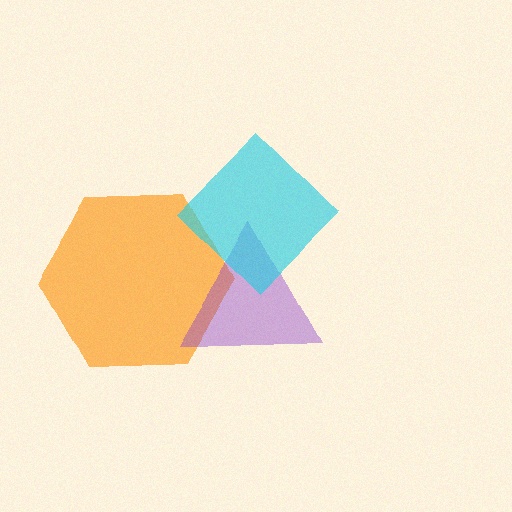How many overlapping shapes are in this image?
There are 3 overlapping shapes in the image.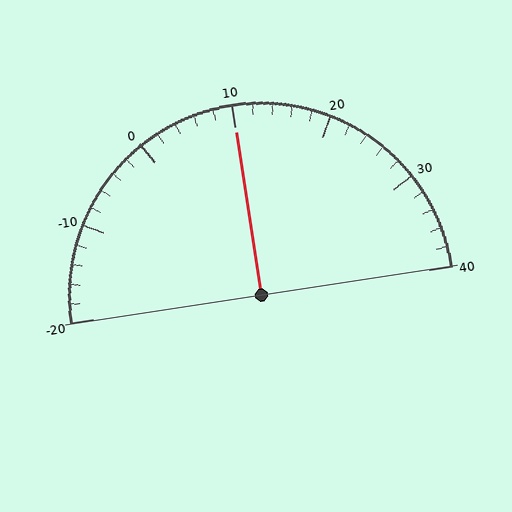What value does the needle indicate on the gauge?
The needle indicates approximately 10.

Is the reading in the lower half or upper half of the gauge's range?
The reading is in the upper half of the range (-20 to 40).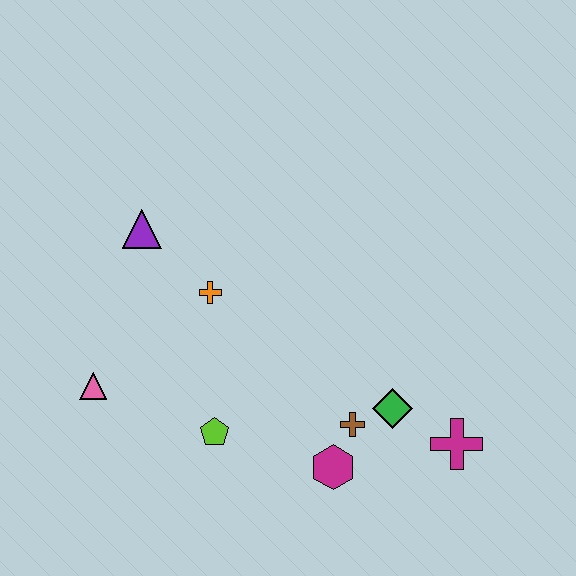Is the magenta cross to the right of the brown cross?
Yes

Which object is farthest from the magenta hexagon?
The purple triangle is farthest from the magenta hexagon.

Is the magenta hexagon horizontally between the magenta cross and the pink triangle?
Yes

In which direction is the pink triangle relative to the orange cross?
The pink triangle is to the left of the orange cross.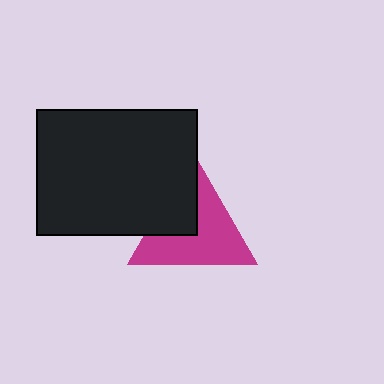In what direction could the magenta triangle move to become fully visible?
The magenta triangle could move toward the lower-right. That would shift it out from behind the black rectangle entirely.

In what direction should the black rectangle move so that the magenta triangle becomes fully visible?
The black rectangle should move toward the upper-left. That is the shortest direction to clear the overlap and leave the magenta triangle fully visible.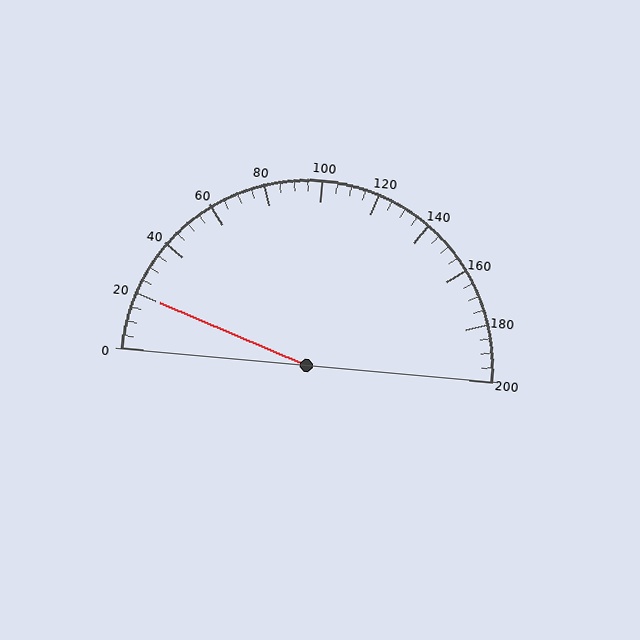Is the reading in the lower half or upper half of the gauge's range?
The reading is in the lower half of the range (0 to 200).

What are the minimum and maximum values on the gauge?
The gauge ranges from 0 to 200.